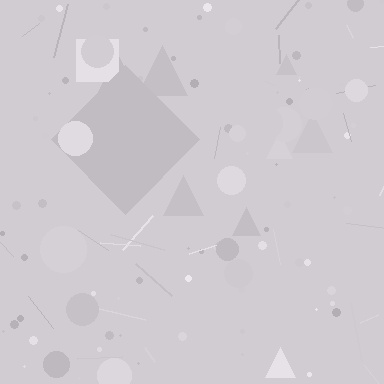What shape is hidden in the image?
A diamond is hidden in the image.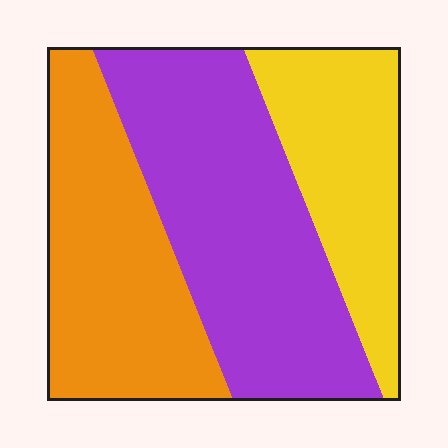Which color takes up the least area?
Yellow, at roughly 25%.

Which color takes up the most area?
Purple, at roughly 45%.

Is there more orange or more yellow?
Orange.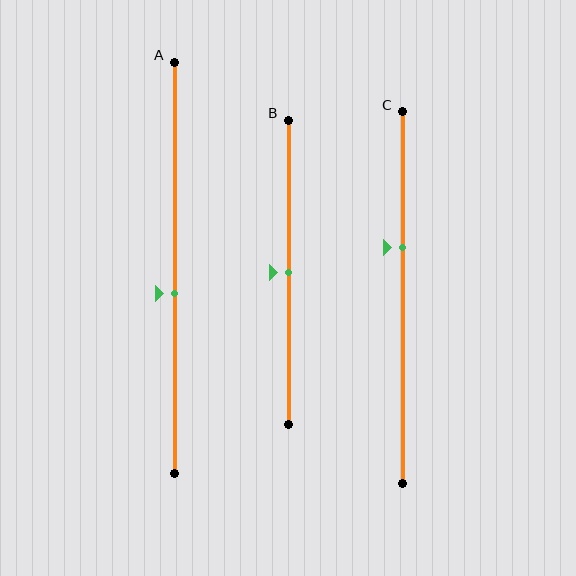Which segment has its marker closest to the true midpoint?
Segment B has its marker closest to the true midpoint.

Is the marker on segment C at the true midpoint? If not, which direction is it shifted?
No, the marker on segment C is shifted upward by about 14% of the segment length.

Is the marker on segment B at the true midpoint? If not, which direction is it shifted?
Yes, the marker on segment B is at the true midpoint.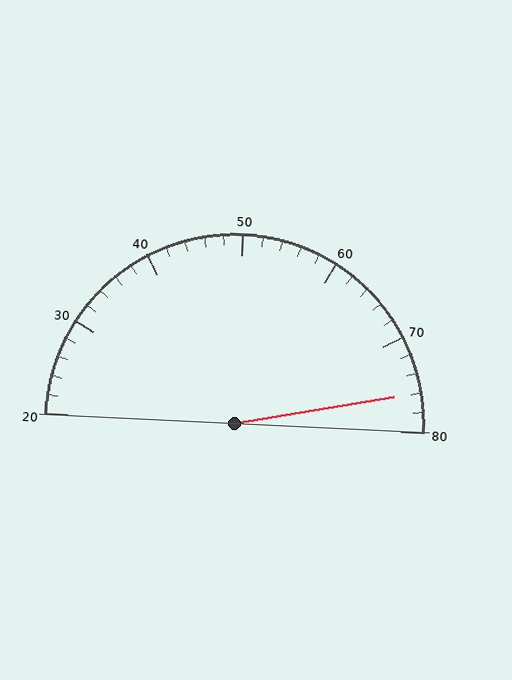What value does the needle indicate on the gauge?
The needle indicates approximately 76.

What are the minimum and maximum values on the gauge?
The gauge ranges from 20 to 80.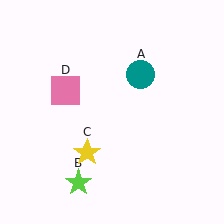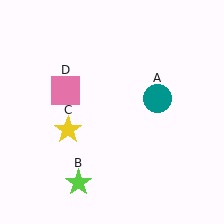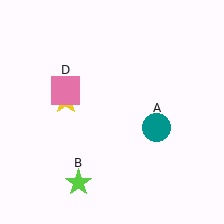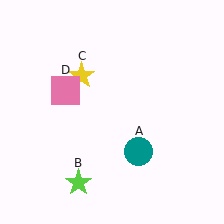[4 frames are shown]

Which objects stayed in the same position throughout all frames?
Lime star (object B) and pink square (object D) remained stationary.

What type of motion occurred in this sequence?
The teal circle (object A), yellow star (object C) rotated clockwise around the center of the scene.